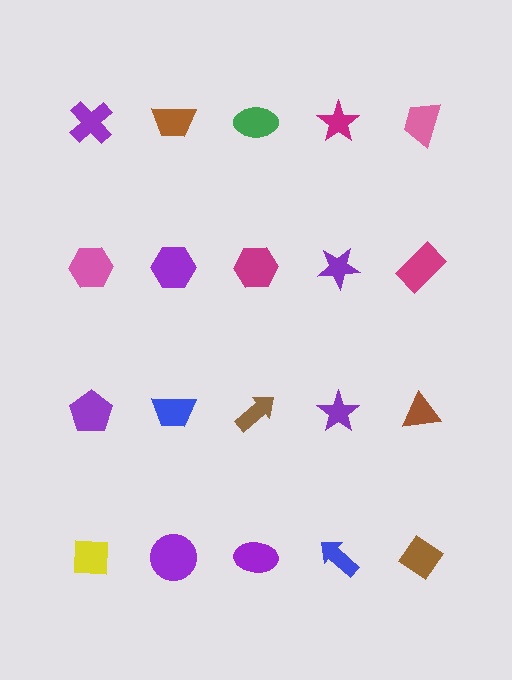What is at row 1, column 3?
A green ellipse.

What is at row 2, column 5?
A magenta rectangle.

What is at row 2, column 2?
A purple hexagon.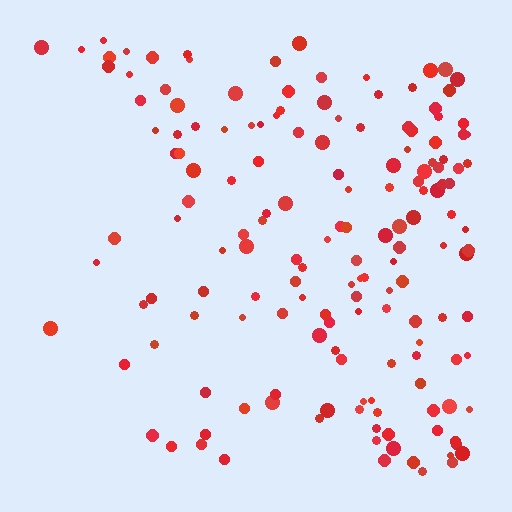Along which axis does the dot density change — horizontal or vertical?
Horizontal.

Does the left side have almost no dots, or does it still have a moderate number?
Still a moderate number, just noticeably fewer than the right.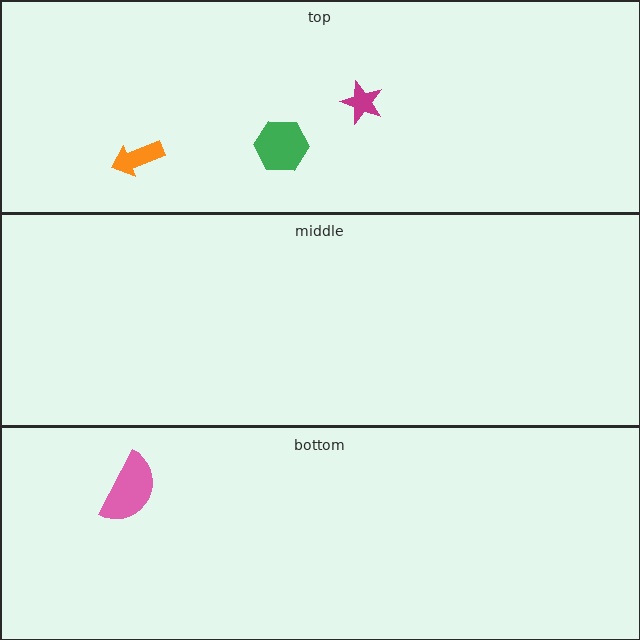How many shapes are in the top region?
3.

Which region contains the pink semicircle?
The bottom region.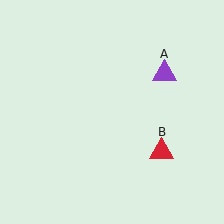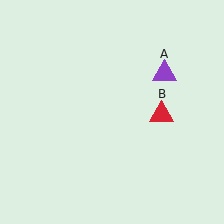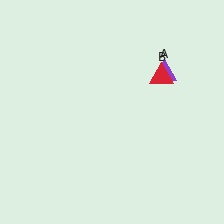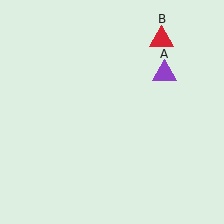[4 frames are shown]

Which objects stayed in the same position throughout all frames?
Purple triangle (object A) remained stationary.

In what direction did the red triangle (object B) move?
The red triangle (object B) moved up.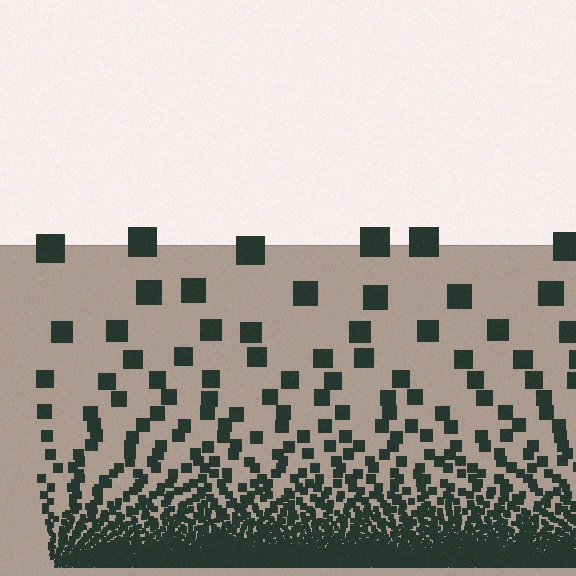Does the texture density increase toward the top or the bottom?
Density increases toward the bottom.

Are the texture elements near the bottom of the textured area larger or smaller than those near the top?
Smaller. The gradient is inverted — elements near the bottom are smaller and denser.